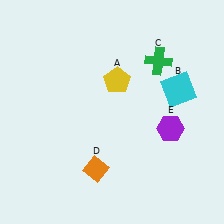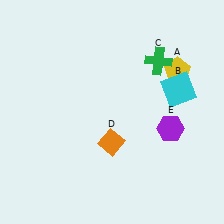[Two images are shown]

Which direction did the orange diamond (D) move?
The orange diamond (D) moved up.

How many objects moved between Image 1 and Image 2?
2 objects moved between the two images.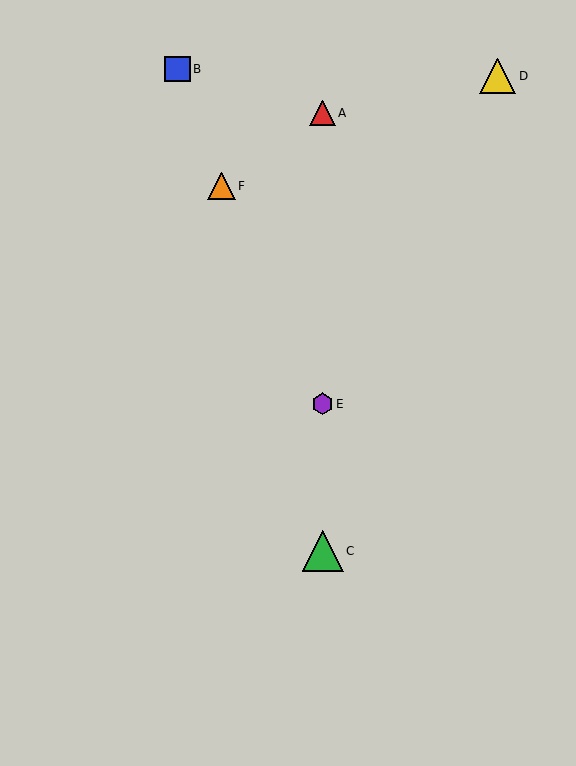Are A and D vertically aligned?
No, A is at x≈323 and D is at x≈498.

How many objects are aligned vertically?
3 objects (A, C, E) are aligned vertically.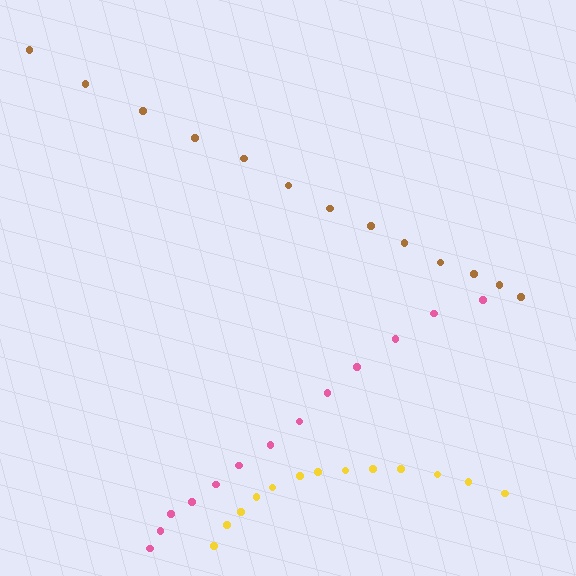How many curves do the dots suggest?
There are 3 distinct paths.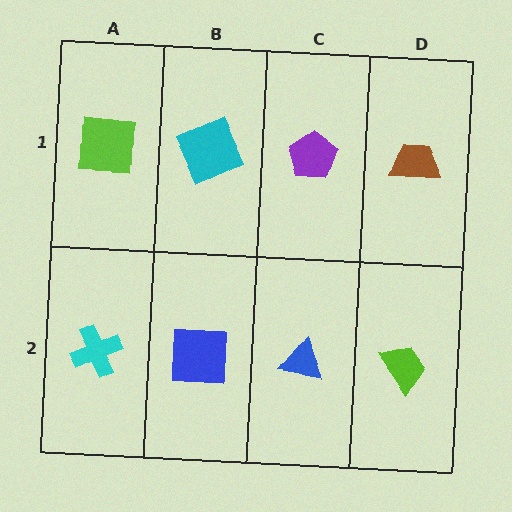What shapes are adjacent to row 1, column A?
A cyan cross (row 2, column A), a cyan square (row 1, column B).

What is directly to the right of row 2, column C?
A lime trapezoid.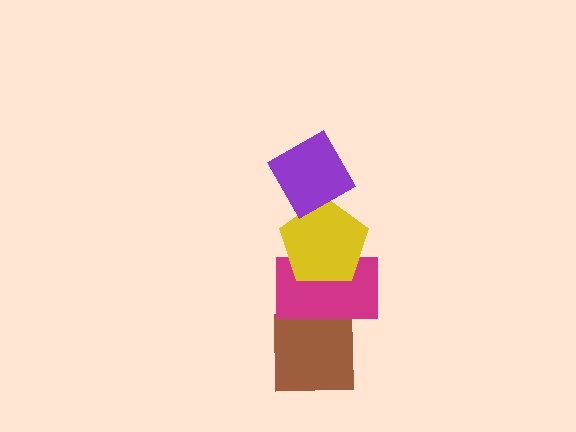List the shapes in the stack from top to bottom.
From top to bottom: the purple diamond, the yellow pentagon, the magenta rectangle, the brown square.